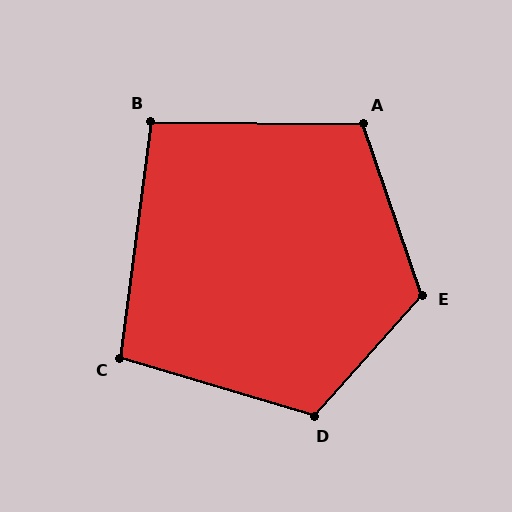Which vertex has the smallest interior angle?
B, at approximately 97 degrees.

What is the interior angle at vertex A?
Approximately 109 degrees (obtuse).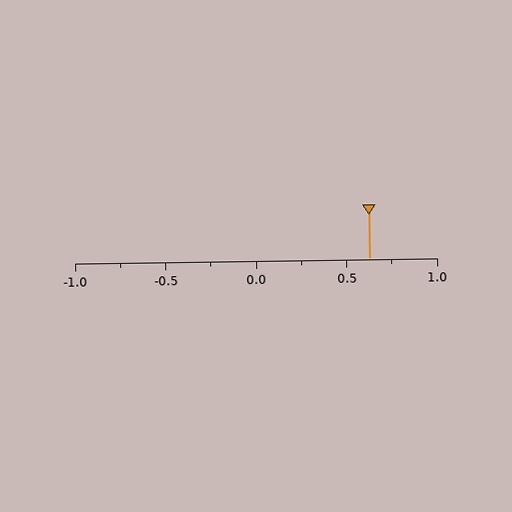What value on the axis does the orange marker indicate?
The marker indicates approximately 0.62.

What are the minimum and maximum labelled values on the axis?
The axis runs from -1.0 to 1.0.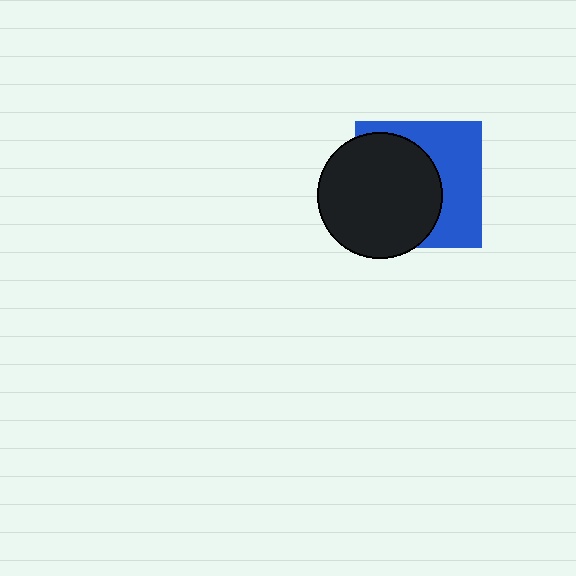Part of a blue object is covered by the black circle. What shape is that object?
It is a square.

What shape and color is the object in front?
The object in front is a black circle.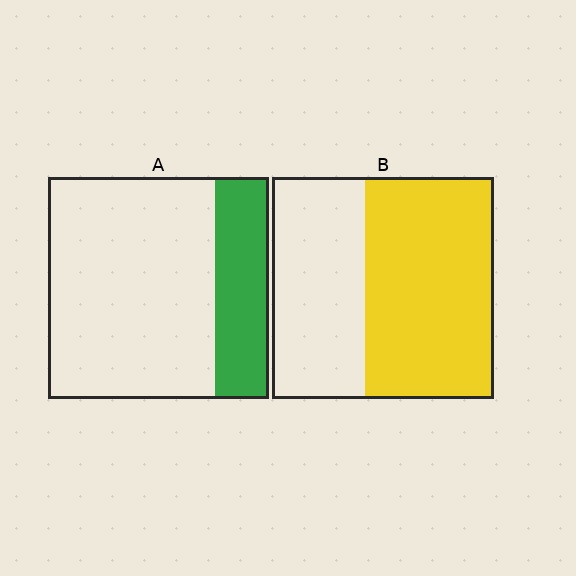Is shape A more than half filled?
No.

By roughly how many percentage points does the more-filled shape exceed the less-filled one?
By roughly 35 percentage points (B over A).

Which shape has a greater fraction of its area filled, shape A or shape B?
Shape B.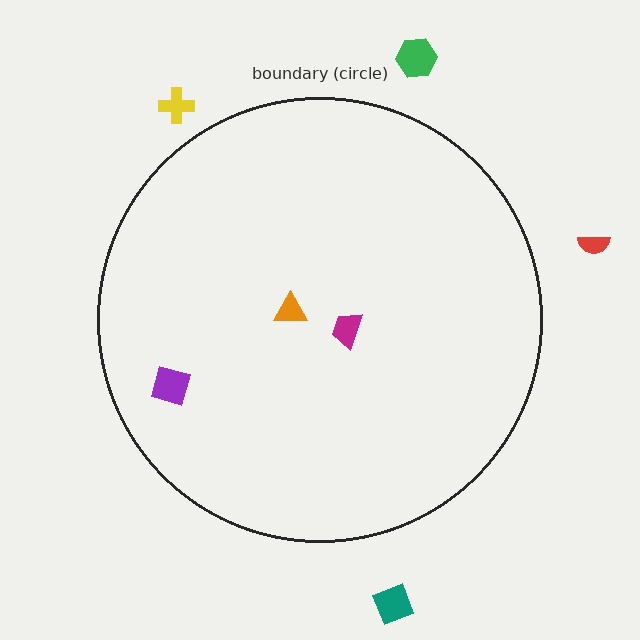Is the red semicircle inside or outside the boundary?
Outside.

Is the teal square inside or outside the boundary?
Outside.